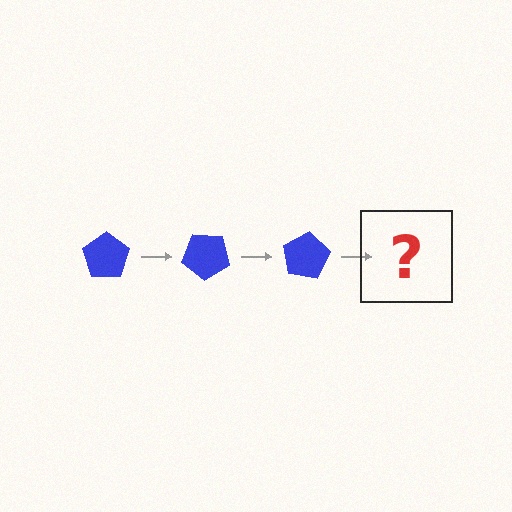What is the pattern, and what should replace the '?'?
The pattern is that the pentagon rotates 40 degrees each step. The '?' should be a blue pentagon rotated 120 degrees.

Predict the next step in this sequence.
The next step is a blue pentagon rotated 120 degrees.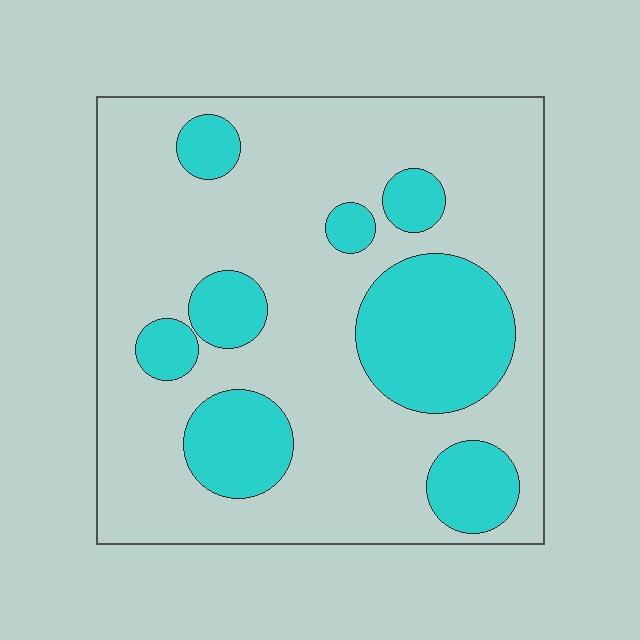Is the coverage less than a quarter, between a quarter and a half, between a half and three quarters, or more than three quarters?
Between a quarter and a half.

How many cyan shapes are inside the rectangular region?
8.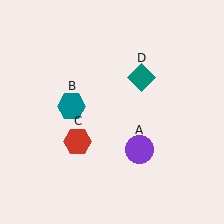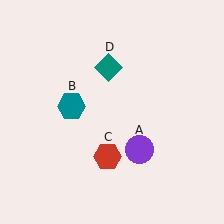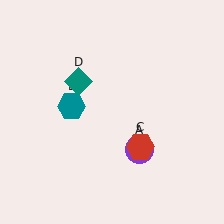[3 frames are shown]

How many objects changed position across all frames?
2 objects changed position: red hexagon (object C), teal diamond (object D).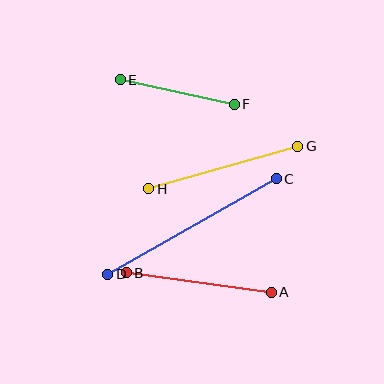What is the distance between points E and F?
The distance is approximately 116 pixels.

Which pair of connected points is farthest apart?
Points C and D are farthest apart.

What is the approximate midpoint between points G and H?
The midpoint is at approximately (223, 168) pixels.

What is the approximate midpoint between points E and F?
The midpoint is at approximately (177, 92) pixels.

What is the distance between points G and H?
The distance is approximately 155 pixels.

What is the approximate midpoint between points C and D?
The midpoint is at approximately (192, 226) pixels.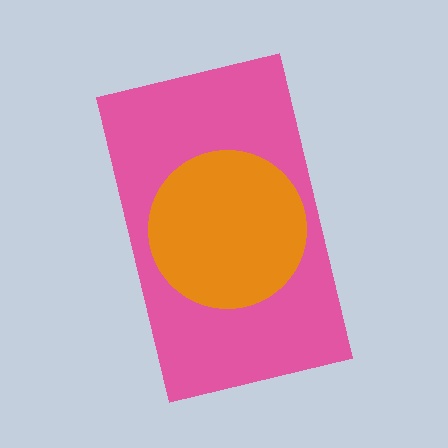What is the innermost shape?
The orange circle.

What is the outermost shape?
The pink rectangle.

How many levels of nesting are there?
2.